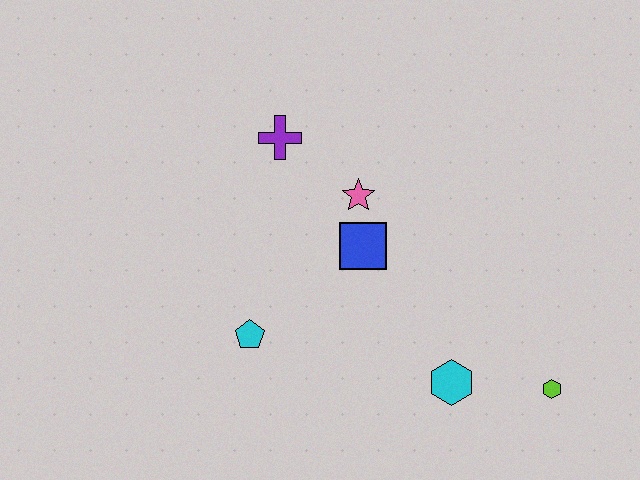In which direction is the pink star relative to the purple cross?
The pink star is to the right of the purple cross.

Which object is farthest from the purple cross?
The lime hexagon is farthest from the purple cross.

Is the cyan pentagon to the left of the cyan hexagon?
Yes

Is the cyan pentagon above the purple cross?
No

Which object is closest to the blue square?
The pink star is closest to the blue square.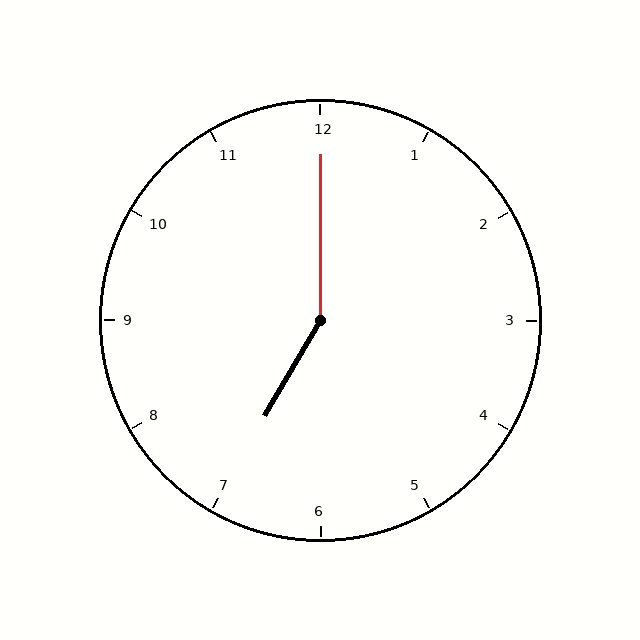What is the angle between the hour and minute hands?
Approximately 150 degrees.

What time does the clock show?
7:00.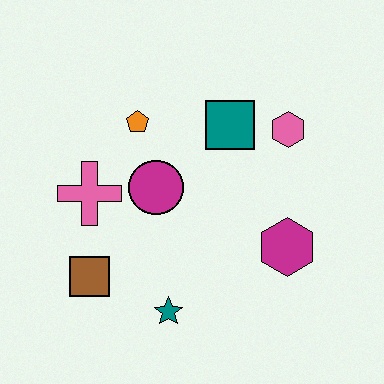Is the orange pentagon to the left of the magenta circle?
Yes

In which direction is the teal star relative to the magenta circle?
The teal star is below the magenta circle.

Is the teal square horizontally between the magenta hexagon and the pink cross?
Yes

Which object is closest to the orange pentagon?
The magenta circle is closest to the orange pentagon.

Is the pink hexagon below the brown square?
No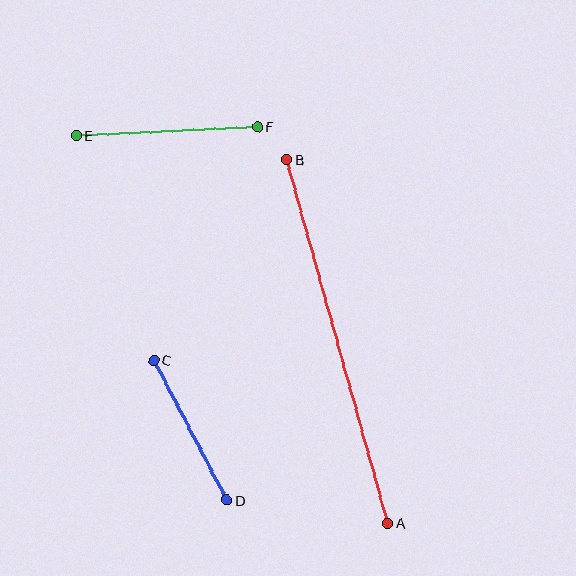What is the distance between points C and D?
The distance is approximately 158 pixels.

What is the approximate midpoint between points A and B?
The midpoint is at approximately (337, 341) pixels.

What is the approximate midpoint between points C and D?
The midpoint is at approximately (190, 430) pixels.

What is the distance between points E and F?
The distance is approximately 182 pixels.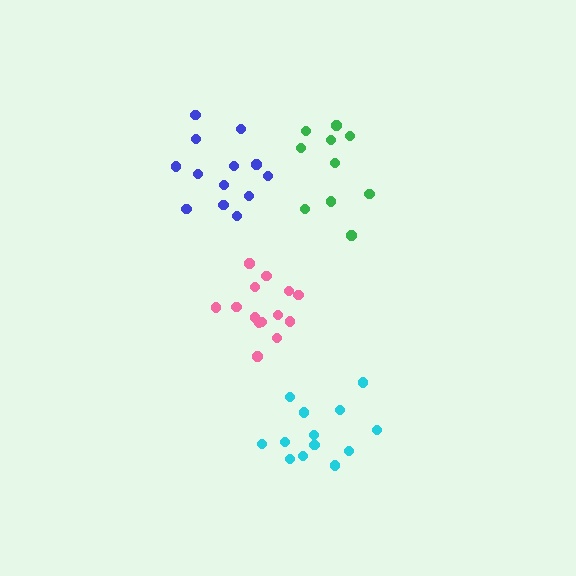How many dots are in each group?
Group 1: 11 dots, Group 2: 13 dots, Group 3: 13 dots, Group 4: 15 dots (52 total).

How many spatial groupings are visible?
There are 4 spatial groupings.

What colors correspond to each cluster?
The clusters are colored: green, blue, cyan, pink.